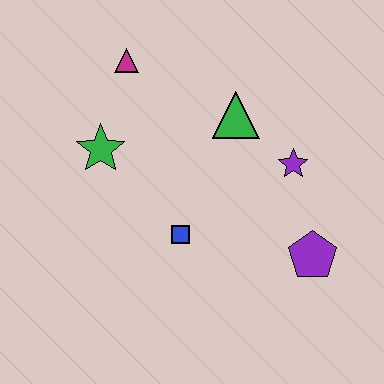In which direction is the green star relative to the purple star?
The green star is to the left of the purple star.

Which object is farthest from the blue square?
The magenta triangle is farthest from the blue square.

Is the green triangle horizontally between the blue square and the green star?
No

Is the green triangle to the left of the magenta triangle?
No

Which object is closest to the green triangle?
The purple star is closest to the green triangle.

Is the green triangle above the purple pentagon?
Yes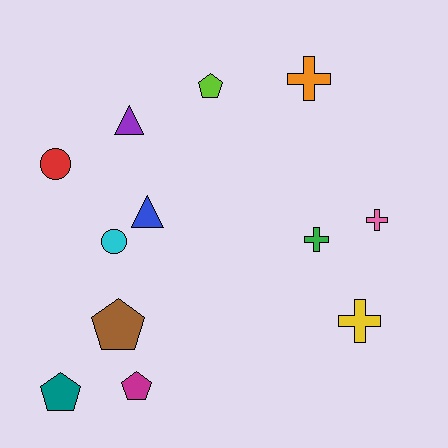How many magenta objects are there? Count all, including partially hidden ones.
There is 1 magenta object.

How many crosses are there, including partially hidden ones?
There are 4 crosses.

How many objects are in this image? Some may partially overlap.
There are 12 objects.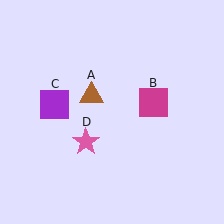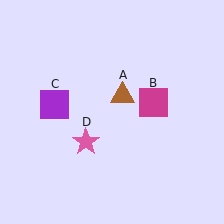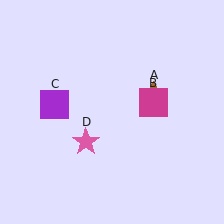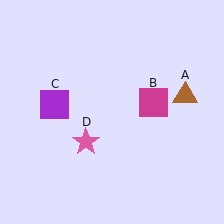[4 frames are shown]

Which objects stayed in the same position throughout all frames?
Magenta square (object B) and purple square (object C) and pink star (object D) remained stationary.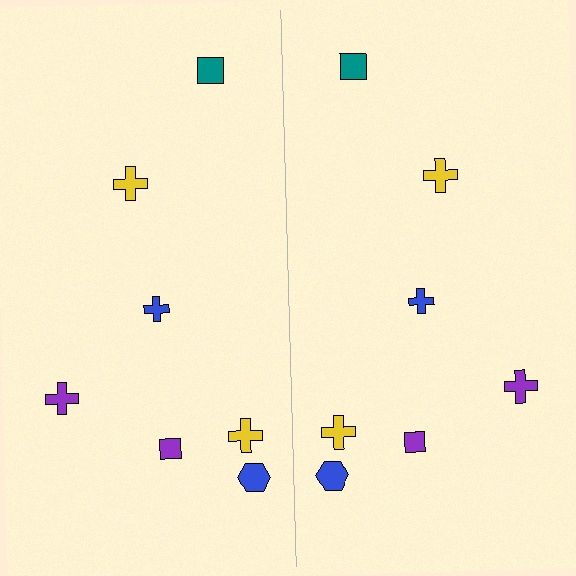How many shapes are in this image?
There are 14 shapes in this image.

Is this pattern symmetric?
Yes, this pattern has bilateral (reflection) symmetry.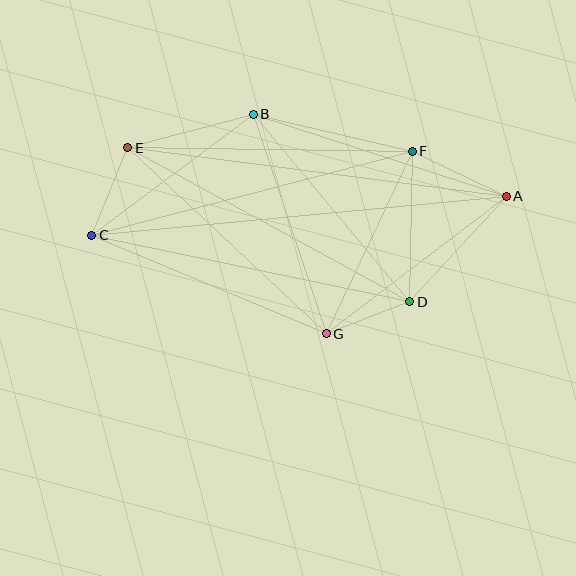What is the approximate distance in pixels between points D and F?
The distance between D and F is approximately 150 pixels.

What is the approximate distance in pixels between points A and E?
The distance between A and E is approximately 382 pixels.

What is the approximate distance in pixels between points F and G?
The distance between F and G is approximately 202 pixels.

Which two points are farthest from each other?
Points A and C are farthest from each other.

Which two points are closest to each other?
Points D and G are closest to each other.